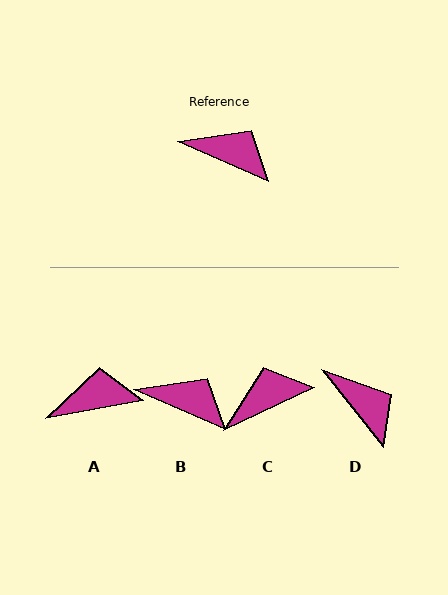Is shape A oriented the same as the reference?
No, it is off by about 34 degrees.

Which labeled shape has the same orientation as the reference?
B.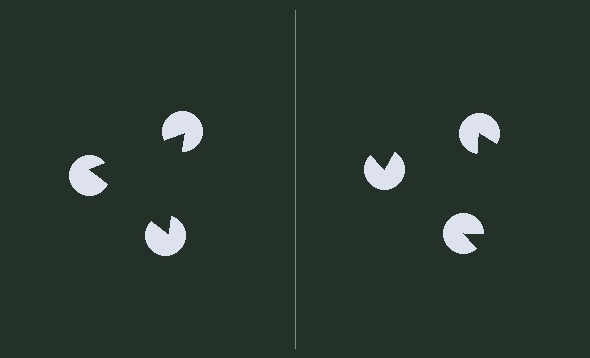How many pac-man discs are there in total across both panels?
6 — 3 on each side.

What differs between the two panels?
The pac-man discs are positioned identically on both sides; only the wedge orientations differ. On the left they align to a triangle; on the right they are misaligned.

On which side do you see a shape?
An illusory triangle appears on the left side. On the right side the wedge cuts are rotated, so no coherent shape forms.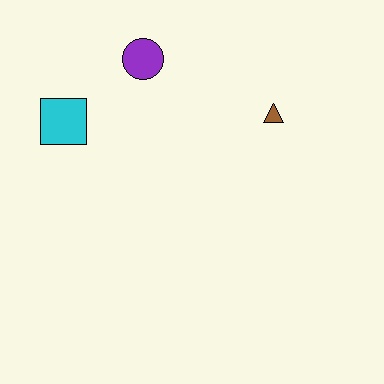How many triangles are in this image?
There is 1 triangle.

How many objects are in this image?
There are 3 objects.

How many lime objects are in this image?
There are no lime objects.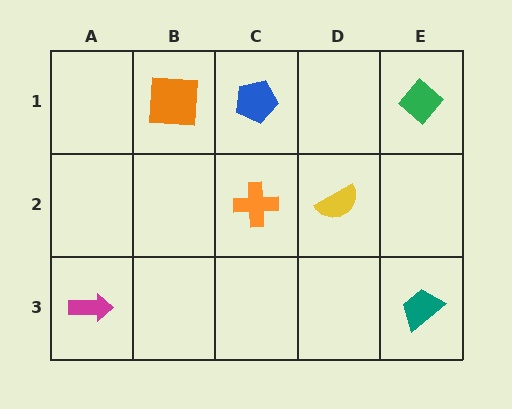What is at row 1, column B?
An orange square.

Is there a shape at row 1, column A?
No, that cell is empty.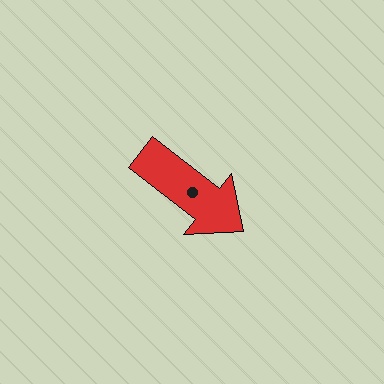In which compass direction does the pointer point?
Southeast.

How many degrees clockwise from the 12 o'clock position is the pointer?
Approximately 128 degrees.